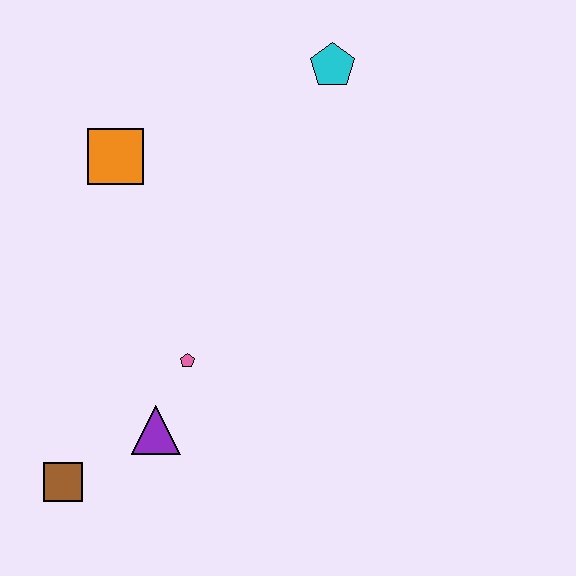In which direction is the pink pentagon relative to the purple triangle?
The pink pentagon is above the purple triangle.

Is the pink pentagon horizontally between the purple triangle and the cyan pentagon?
Yes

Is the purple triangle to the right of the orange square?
Yes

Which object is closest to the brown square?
The purple triangle is closest to the brown square.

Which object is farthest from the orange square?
The brown square is farthest from the orange square.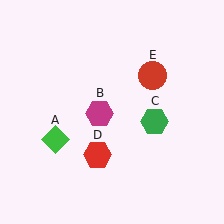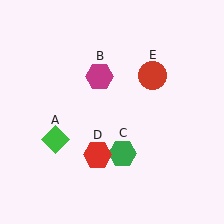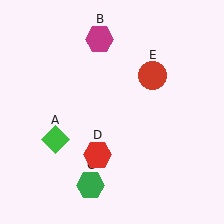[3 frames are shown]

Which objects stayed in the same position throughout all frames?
Green diamond (object A) and red hexagon (object D) and red circle (object E) remained stationary.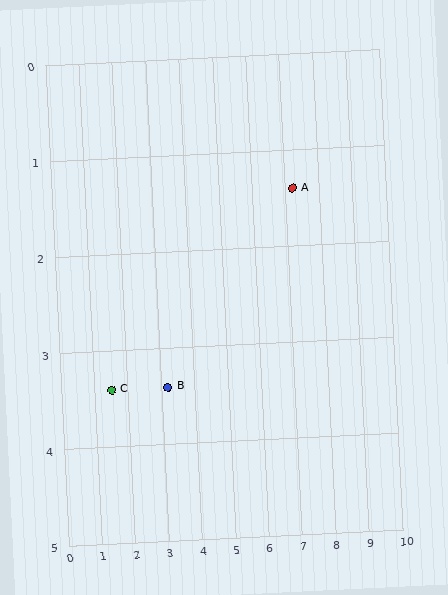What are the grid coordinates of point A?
Point A is at approximately (7.2, 1.4).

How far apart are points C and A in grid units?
Points C and A are about 6.0 grid units apart.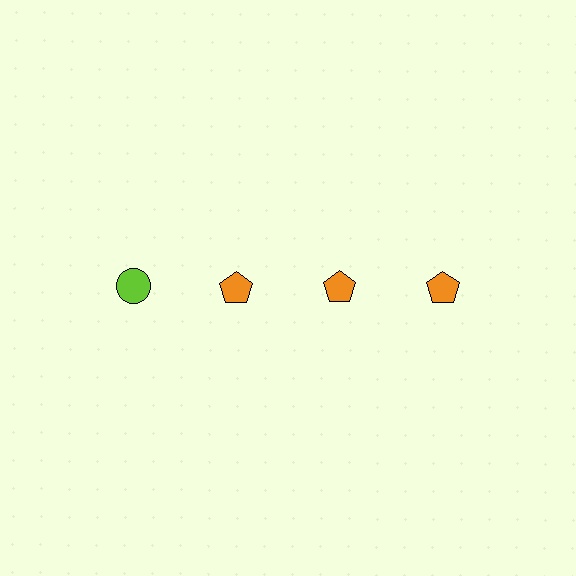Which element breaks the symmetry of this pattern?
The lime circle in the top row, leftmost column breaks the symmetry. All other shapes are orange pentagons.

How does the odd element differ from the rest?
It differs in both color (lime instead of orange) and shape (circle instead of pentagon).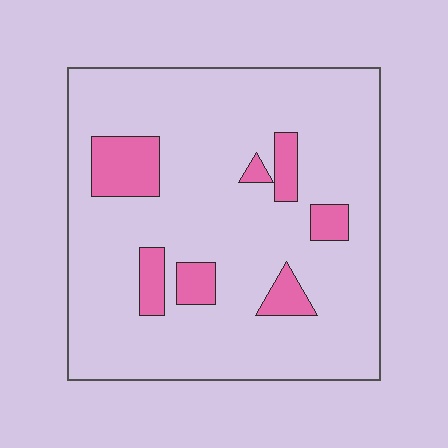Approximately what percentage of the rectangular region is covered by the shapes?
Approximately 15%.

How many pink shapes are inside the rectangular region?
7.